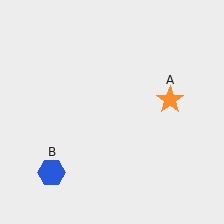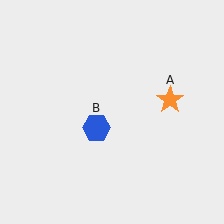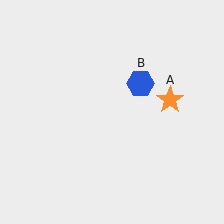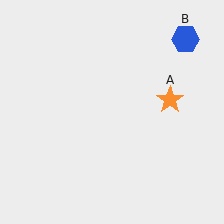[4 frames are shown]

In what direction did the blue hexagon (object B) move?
The blue hexagon (object B) moved up and to the right.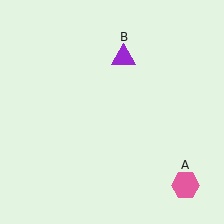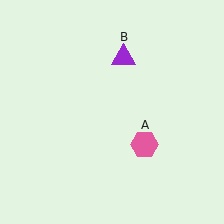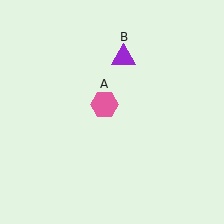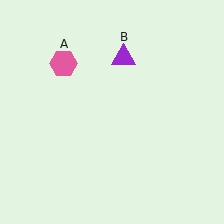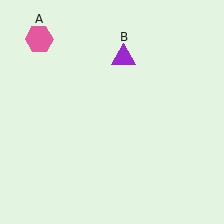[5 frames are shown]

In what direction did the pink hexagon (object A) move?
The pink hexagon (object A) moved up and to the left.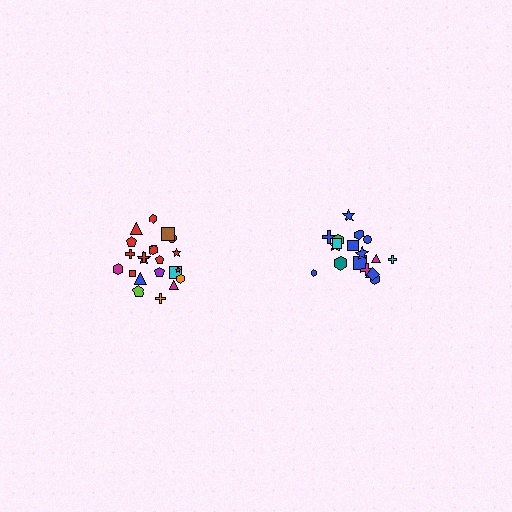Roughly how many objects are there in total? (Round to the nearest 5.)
Roughly 40 objects in total.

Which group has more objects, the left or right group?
The left group.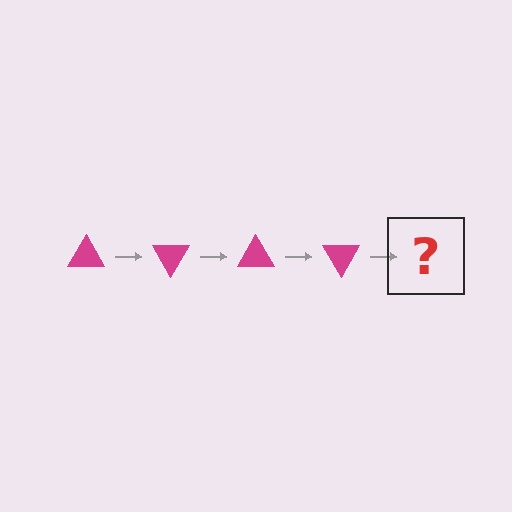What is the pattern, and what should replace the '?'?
The pattern is that the triangle rotates 60 degrees each step. The '?' should be a magenta triangle rotated 240 degrees.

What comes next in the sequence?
The next element should be a magenta triangle rotated 240 degrees.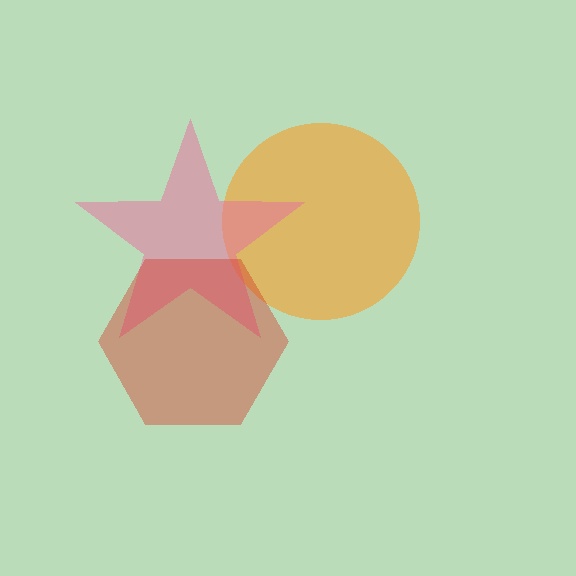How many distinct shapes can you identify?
There are 3 distinct shapes: an orange circle, a pink star, a red hexagon.